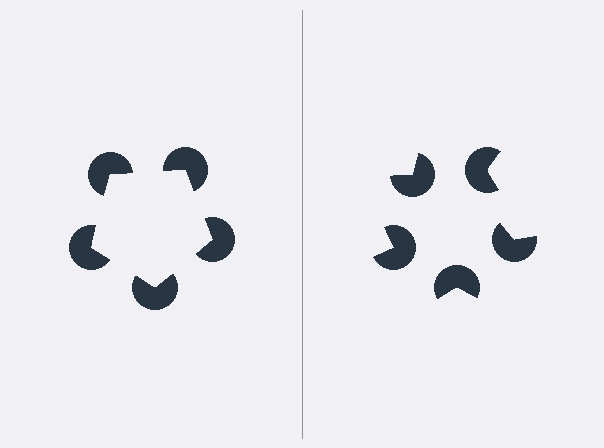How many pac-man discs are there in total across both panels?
10 — 5 on each side.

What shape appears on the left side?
An illusory pentagon.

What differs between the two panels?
The pac-man discs are positioned identically on both sides; only the wedge orientations differ. On the left they align to a pentagon; on the right they are misaligned.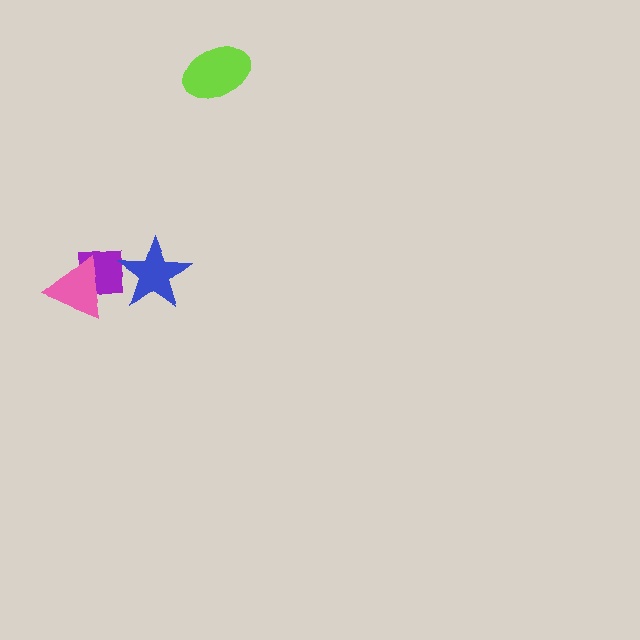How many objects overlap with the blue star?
1 object overlaps with the blue star.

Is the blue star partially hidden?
No, no other shape covers it.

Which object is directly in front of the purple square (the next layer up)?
The blue star is directly in front of the purple square.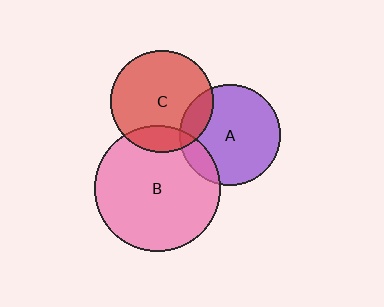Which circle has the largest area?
Circle B (pink).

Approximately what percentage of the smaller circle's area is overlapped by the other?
Approximately 15%.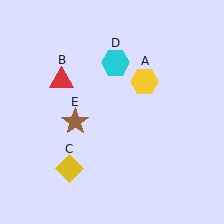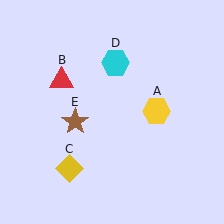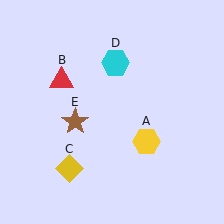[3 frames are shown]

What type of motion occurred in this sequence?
The yellow hexagon (object A) rotated clockwise around the center of the scene.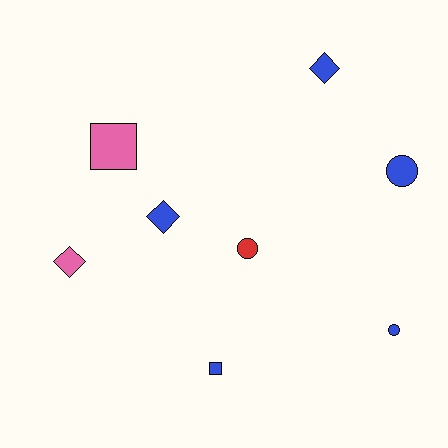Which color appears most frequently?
Blue, with 5 objects.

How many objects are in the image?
There are 8 objects.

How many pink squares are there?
There is 1 pink square.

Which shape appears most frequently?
Circle, with 3 objects.